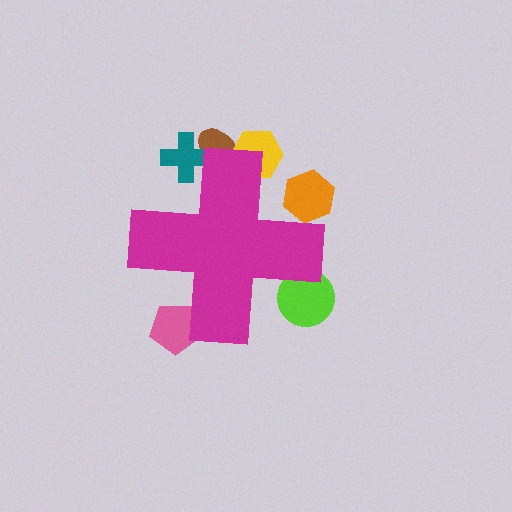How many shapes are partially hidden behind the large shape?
6 shapes are partially hidden.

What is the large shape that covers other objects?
A magenta cross.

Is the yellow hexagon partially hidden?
Yes, the yellow hexagon is partially hidden behind the magenta cross.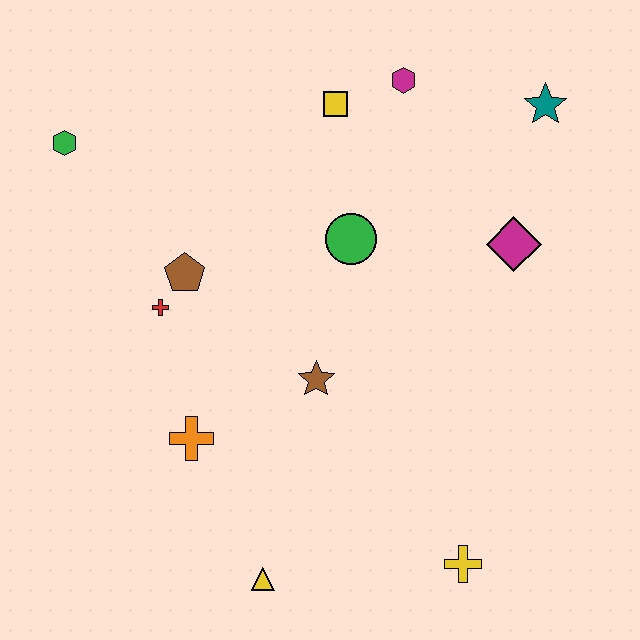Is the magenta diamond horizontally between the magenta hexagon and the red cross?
No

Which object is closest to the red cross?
The brown pentagon is closest to the red cross.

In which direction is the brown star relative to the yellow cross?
The brown star is above the yellow cross.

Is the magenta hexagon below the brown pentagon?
No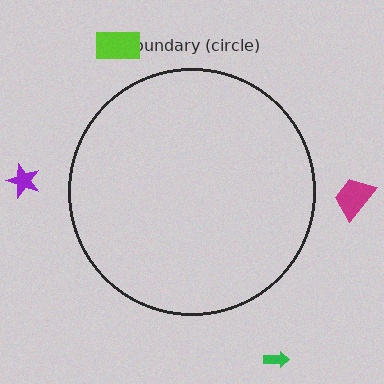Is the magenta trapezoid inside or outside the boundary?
Outside.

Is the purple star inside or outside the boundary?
Outside.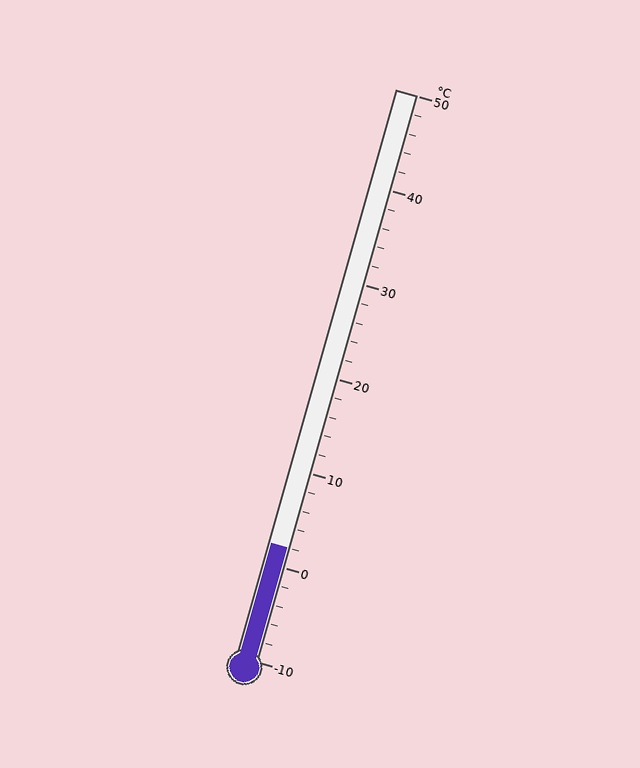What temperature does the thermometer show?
The thermometer shows approximately 2°C.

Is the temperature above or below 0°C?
The temperature is above 0°C.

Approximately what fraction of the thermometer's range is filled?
The thermometer is filled to approximately 20% of its range.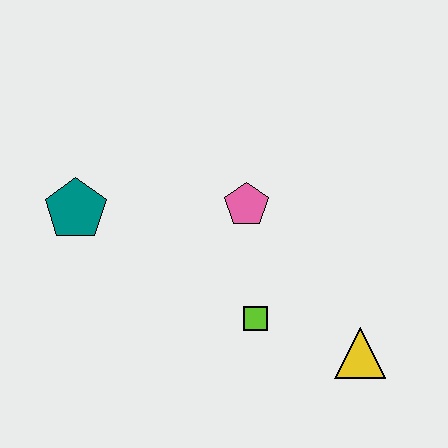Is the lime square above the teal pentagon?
No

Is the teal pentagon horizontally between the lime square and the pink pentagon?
No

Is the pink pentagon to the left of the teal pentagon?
No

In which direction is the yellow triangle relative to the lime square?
The yellow triangle is to the right of the lime square.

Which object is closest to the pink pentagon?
The lime square is closest to the pink pentagon.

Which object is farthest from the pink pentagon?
The yellow triangle is farthest from the pink pentagon.